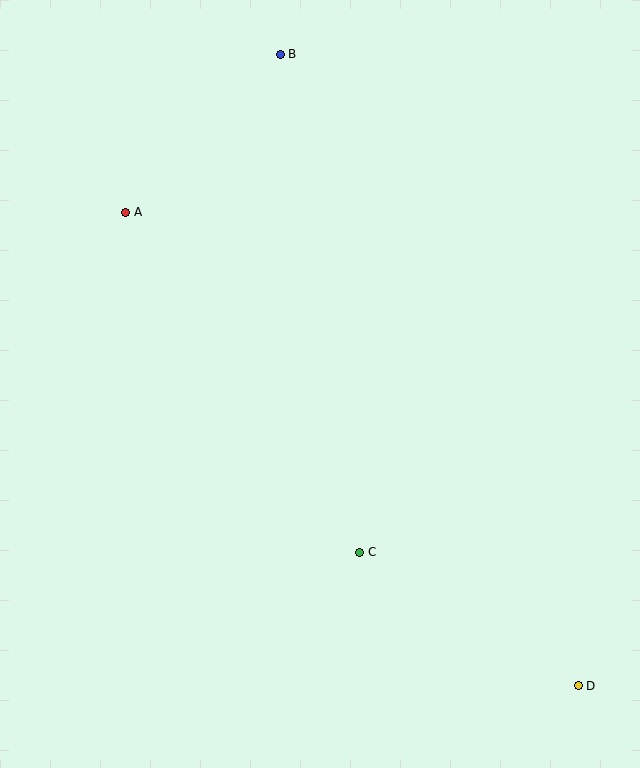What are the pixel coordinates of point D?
Point D is at (578, 686).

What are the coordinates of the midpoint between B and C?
The midpoint between B and C is at (320, 303).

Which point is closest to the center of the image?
Point C at (360, 552) is closest to the center.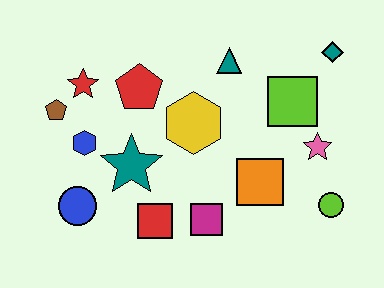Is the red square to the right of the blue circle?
Yes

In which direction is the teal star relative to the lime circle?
The teal star is to the left of the lime circle.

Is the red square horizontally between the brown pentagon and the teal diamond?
Yes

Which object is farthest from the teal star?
The teal diamond is farthest from the teal star.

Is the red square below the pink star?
Yes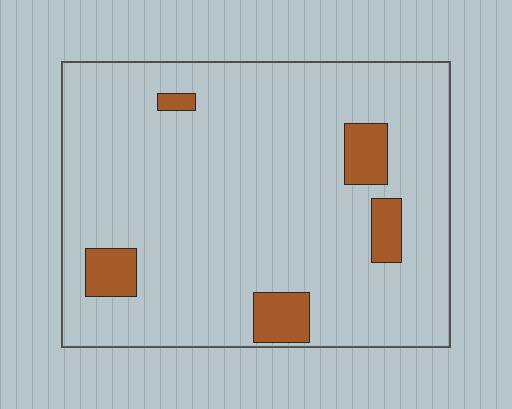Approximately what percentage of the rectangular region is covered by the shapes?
Approximately 10%.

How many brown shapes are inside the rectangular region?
5.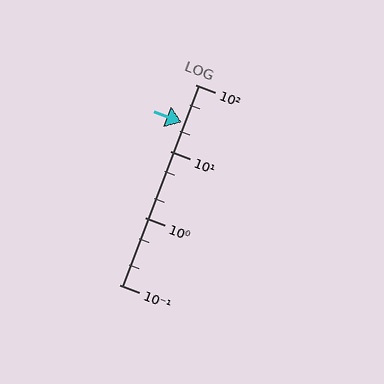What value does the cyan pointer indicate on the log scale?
The pointer indicates approximately 27.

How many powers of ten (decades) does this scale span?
The scale spans 3 decades, from 0.1 to 100.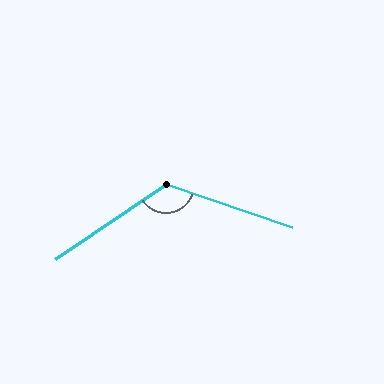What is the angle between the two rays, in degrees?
Approximately 127 degrees.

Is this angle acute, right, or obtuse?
It is obtuse.